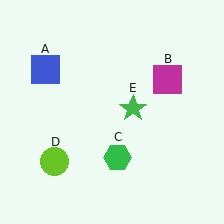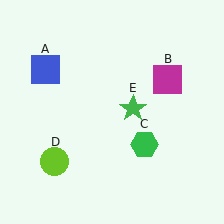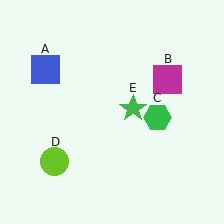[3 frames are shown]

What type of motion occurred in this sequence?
The green hexagon (object C) rotated counterclockwise around the center of the scene.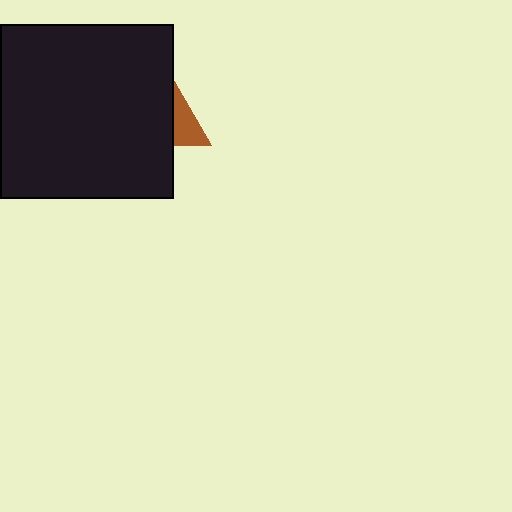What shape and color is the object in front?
The object in front is a black square.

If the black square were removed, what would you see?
You would see the complete brown triangle.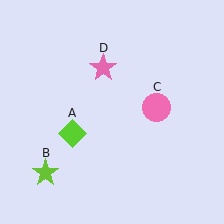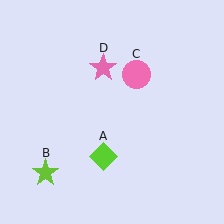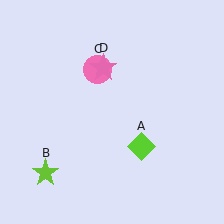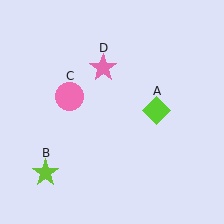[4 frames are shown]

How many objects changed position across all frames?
2 objects changed position: lime diamond (object A), pink circle (object C).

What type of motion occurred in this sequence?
The lime diamond (object A), pink circle (object C) rotated counterclockwise around the center of the scene.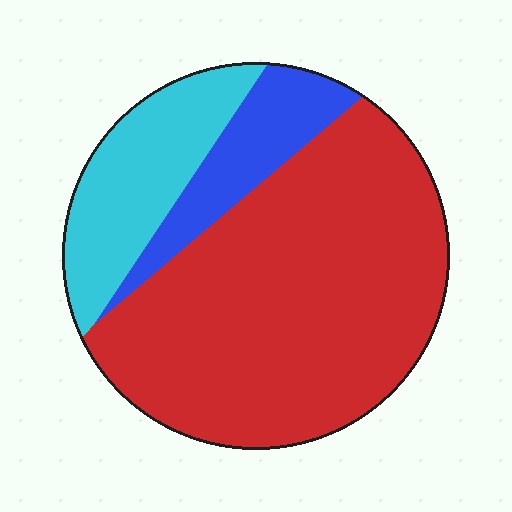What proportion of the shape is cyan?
Cyan covers around 20% of the shape.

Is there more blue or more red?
Red.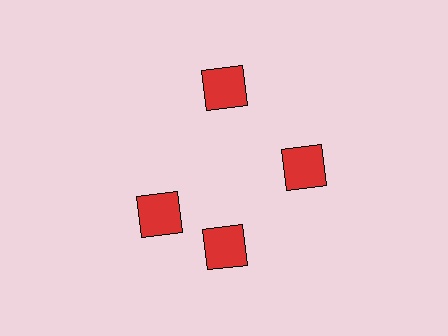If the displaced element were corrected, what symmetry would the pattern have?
It would have 4-fold rotational symmetry — the pattern would map onto itself every 90 degrees.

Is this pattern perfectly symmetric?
No. The 4 red squares are arranged in a ring, but one element near the 9 o'clock position is rotated out of alignment along the ring, breaking the 4-fold rotational symmetry.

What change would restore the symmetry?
The symmetry would be restored by rotating it back into even spacing with its neighbors so that all 4 squares sit at equal angles and equal distance from the center.